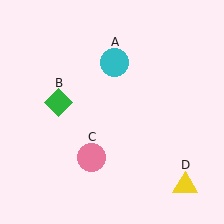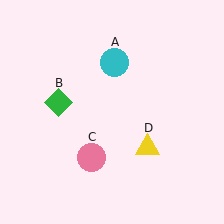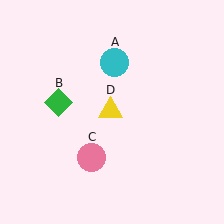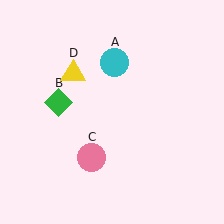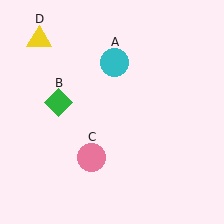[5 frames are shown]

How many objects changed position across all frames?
1 object changed position: yellow triangle (object D).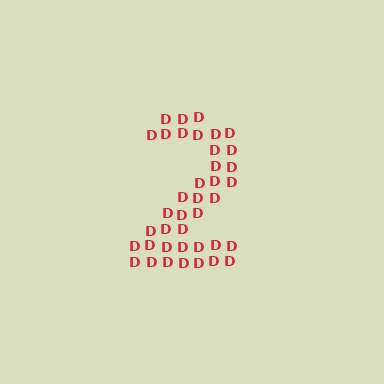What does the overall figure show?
The overall figure shows the digit 2.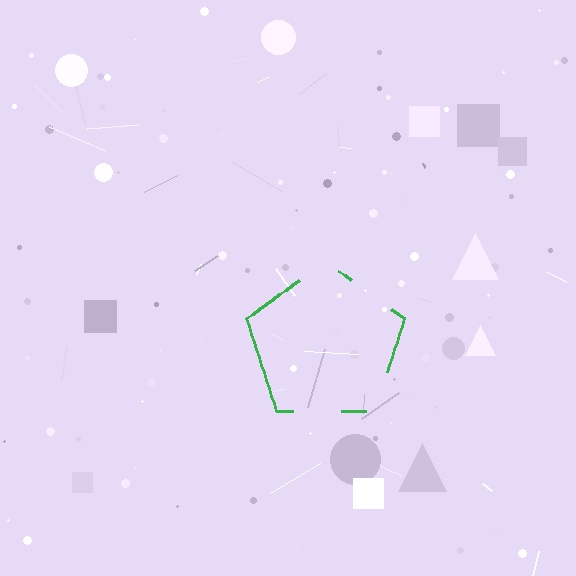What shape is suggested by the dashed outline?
The dashed outline suggests a pentagon.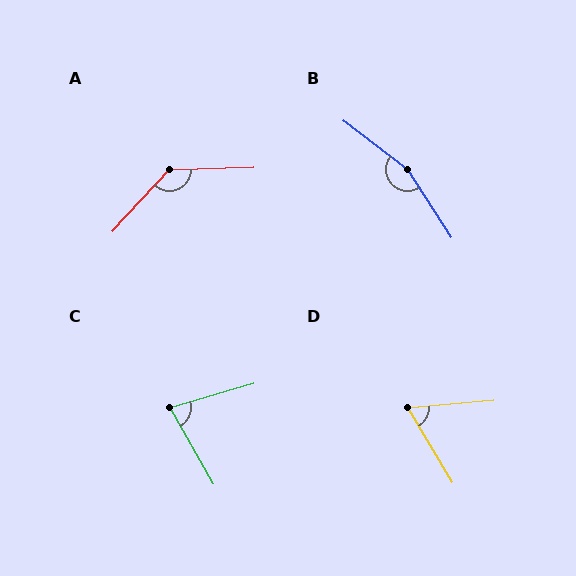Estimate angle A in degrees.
Approximately 134 degrees.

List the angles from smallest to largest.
D (64°), C (76°), A (134°), B (160°).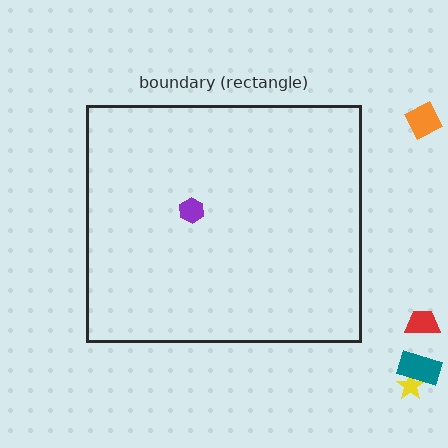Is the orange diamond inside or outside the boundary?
Outside.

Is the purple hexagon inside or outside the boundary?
Inside.